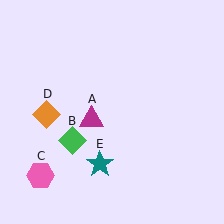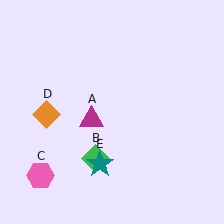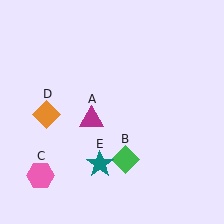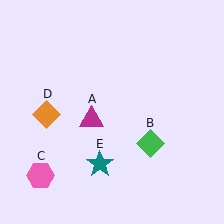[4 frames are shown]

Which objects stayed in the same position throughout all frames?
Magenta triangle (object A) and pink hexagon (object C) and orange diamond (object D) and teal star (object E) remained stationary.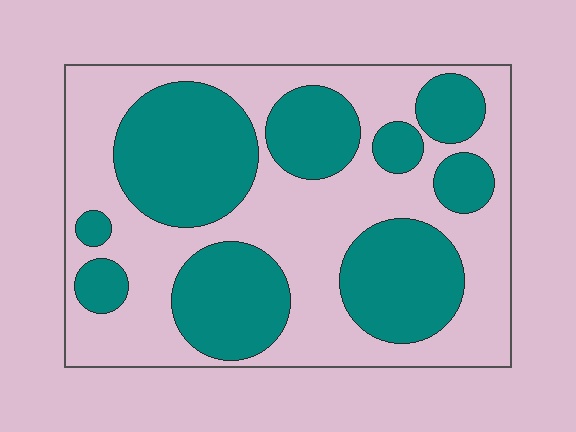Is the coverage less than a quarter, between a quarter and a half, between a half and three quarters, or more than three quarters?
Between a quarter and a half.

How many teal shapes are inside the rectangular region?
9.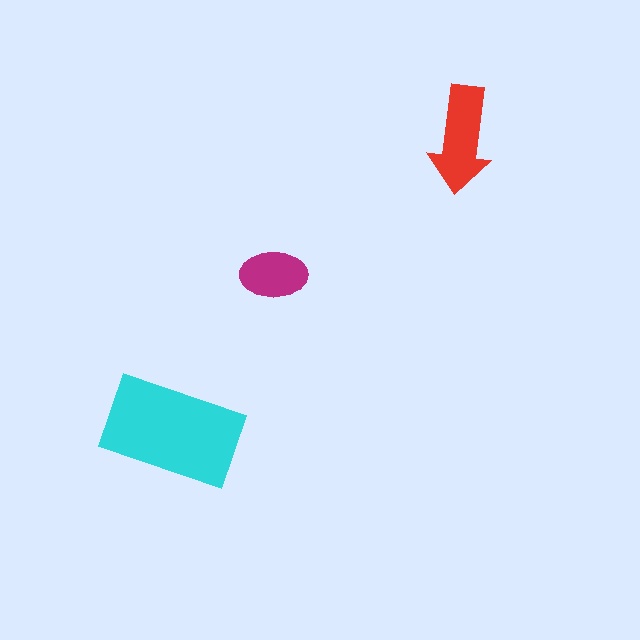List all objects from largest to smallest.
The cyan rectangle, the red arrow, the magenta ellipse.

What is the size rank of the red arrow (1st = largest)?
2nd.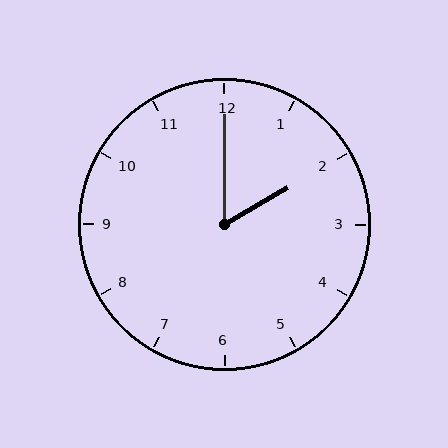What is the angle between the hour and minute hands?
Approximately 60 degrees.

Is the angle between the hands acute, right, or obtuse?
It is acute.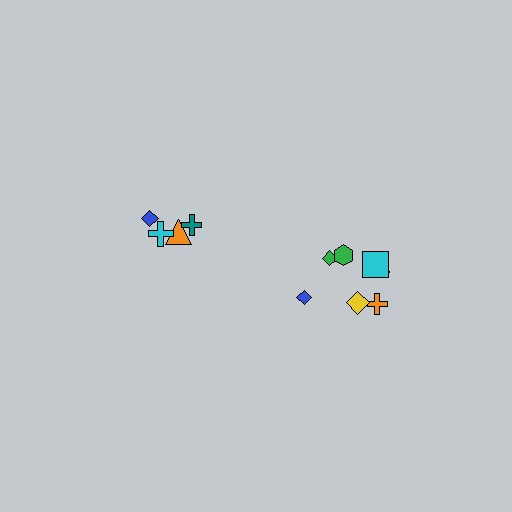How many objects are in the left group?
There are 4 objects.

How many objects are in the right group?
There are 7 objects.